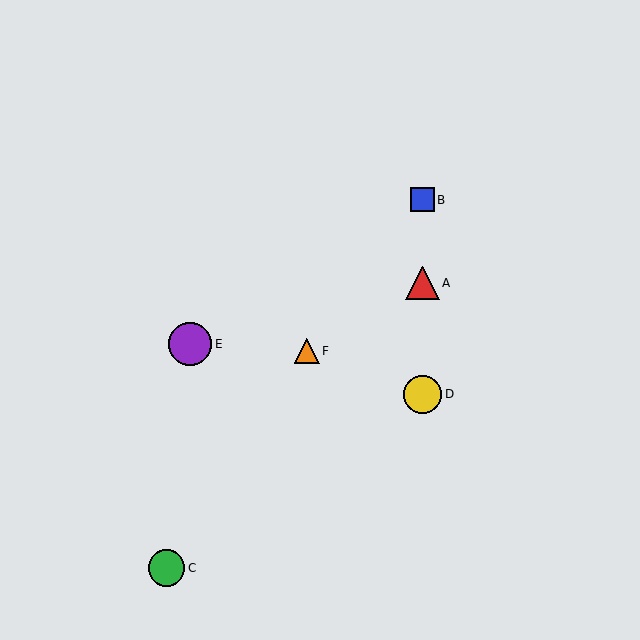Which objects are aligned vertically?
Objects A, B, D are aligned vertically.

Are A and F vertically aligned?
No, A is at x≈422 and F is at x≈307.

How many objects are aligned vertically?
3 objects (A, B, D) are aligned vertically.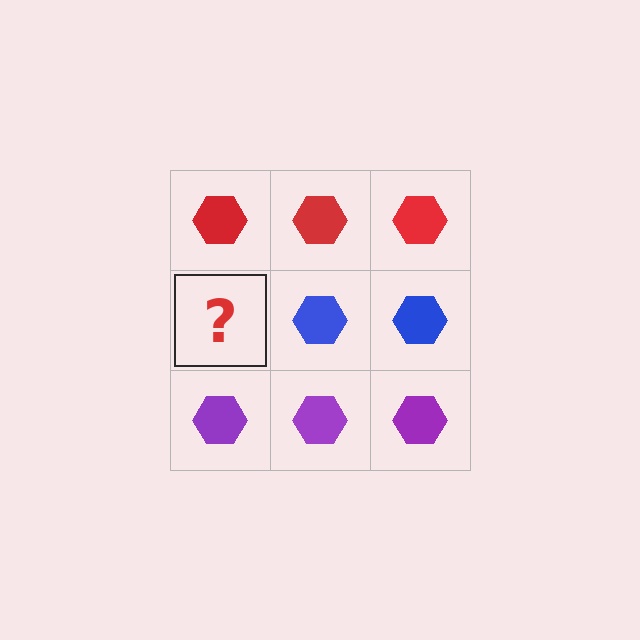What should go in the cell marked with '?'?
The missing cell should contain a blue hexagon.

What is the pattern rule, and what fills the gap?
The rule is that each row has a consistent color. The gap should be filled with a blue hexagon.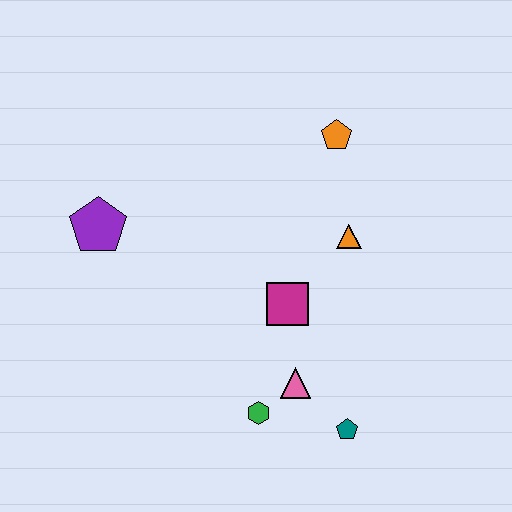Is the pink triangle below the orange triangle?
Yes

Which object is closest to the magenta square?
The pink triangle is closest to the magenta square.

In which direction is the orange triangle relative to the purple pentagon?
The orange triangle is to the right of the purple pentagon.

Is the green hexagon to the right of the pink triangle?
No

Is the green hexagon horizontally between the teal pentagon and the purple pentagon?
Yes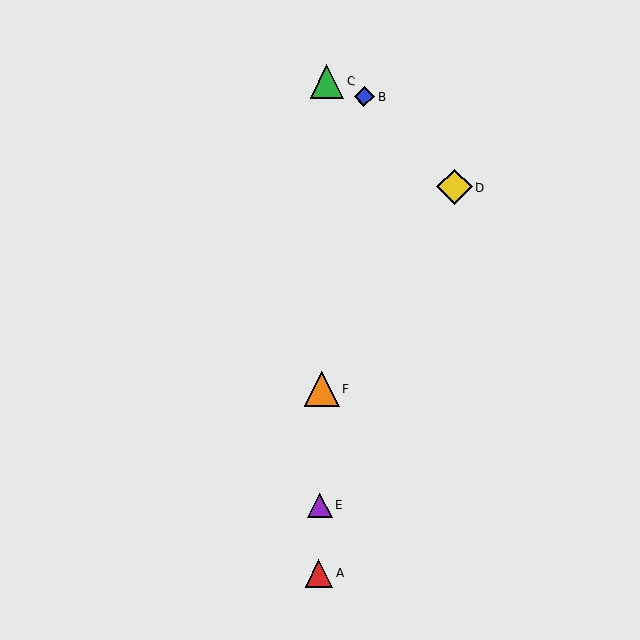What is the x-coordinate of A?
Object A is at x≈319.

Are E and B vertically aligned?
No, E is at x≈320 and B is at x≈364.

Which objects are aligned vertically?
Objects A, C, E, F are aligned vertically.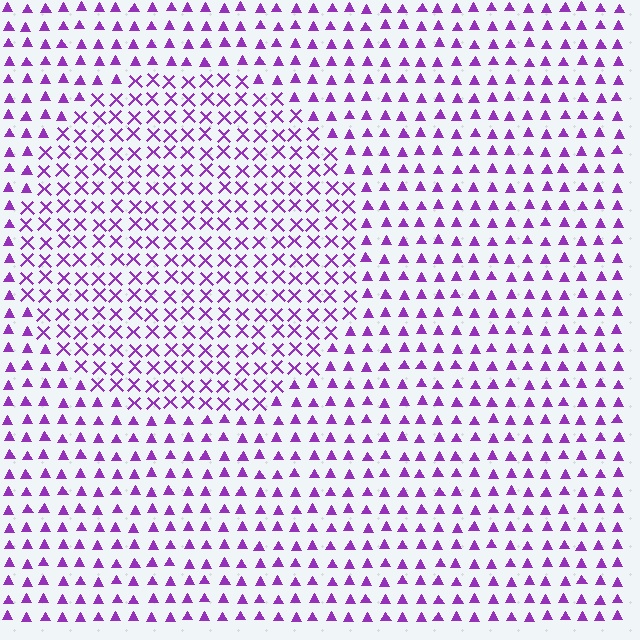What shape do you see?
I see a circle.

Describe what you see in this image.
The image is filled with small purple elements arranged in a uniform grid. A circle-shaped region contains X marks, while the surrounding area contains triangles. The boundary is defined purely by the change in element shape.